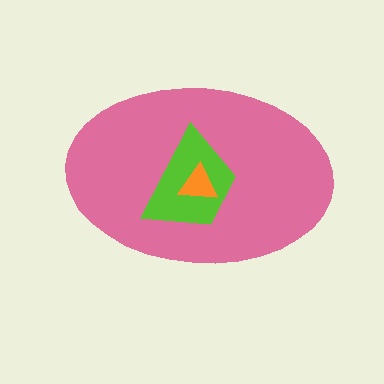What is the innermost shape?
The orange triangle.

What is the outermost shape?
The pink ellipse.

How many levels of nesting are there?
3.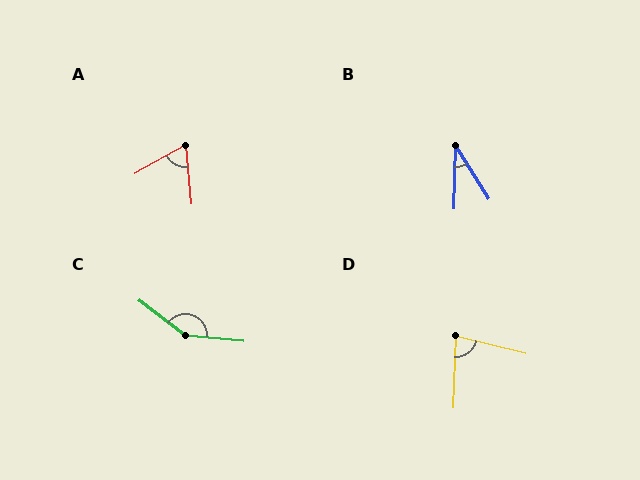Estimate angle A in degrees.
Approximately 66 degrees.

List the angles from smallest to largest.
B (33°), A (66°), D (79°), C (148°).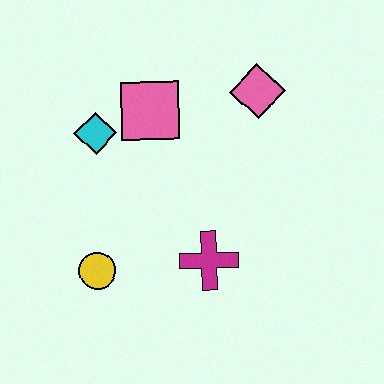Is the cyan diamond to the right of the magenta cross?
No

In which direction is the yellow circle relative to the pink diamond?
The yellow circle is below the pink diamond.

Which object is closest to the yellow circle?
The magenta cross is closest to the yellow circle.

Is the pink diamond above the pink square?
Yes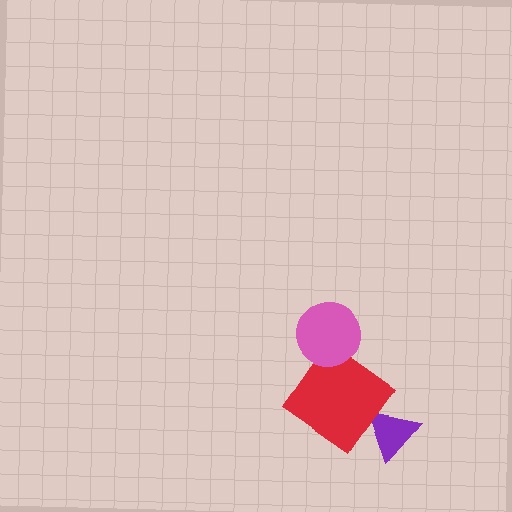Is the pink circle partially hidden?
No, no other shape covers it.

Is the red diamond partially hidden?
Yes, it is partially covered by another shape.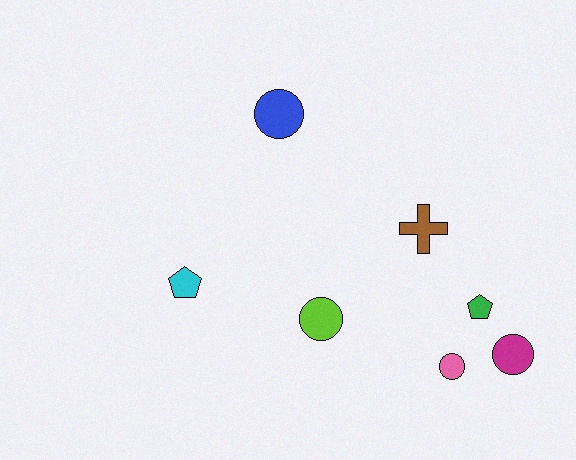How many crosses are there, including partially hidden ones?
There is 1 cross.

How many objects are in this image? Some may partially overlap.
There are 7 objects.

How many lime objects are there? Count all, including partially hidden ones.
There is 1 lime object.